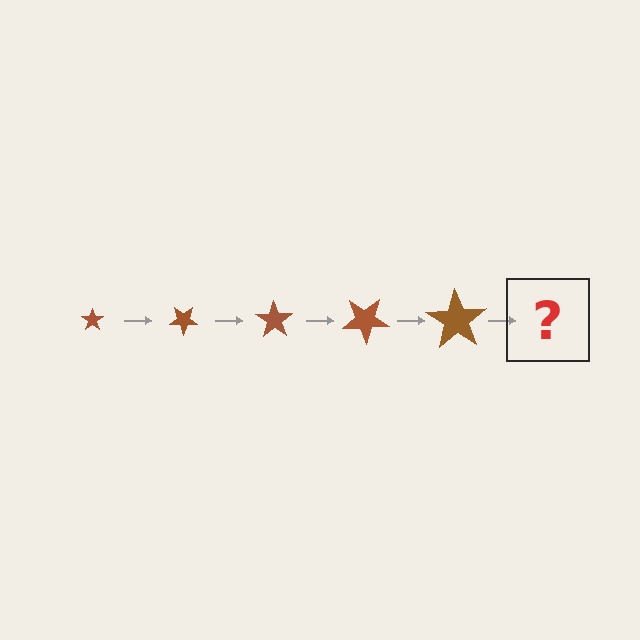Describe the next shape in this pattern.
It should be a star, larger than the previous one and rotated 175 degrees from the start.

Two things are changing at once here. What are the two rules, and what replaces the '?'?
The two rules are that the star grows larger each step and it rotates 35 degrees each step. The '?' should be a star, larger than the previous one and rotated 175 degrees from the start.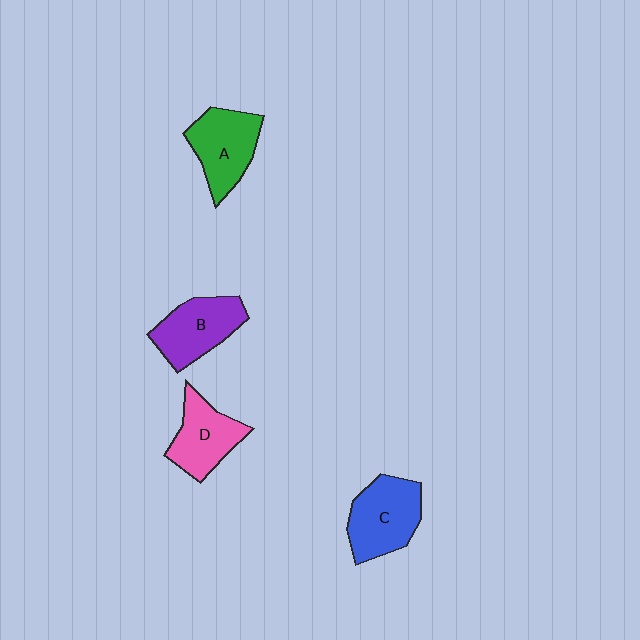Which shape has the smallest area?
Shape D (pink).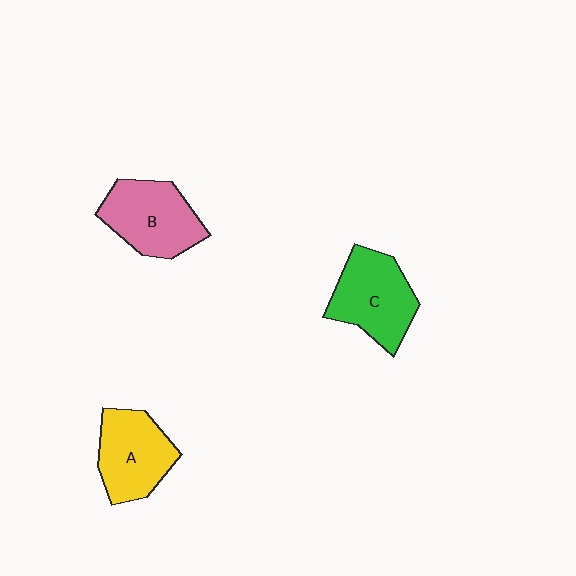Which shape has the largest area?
Shape C (green).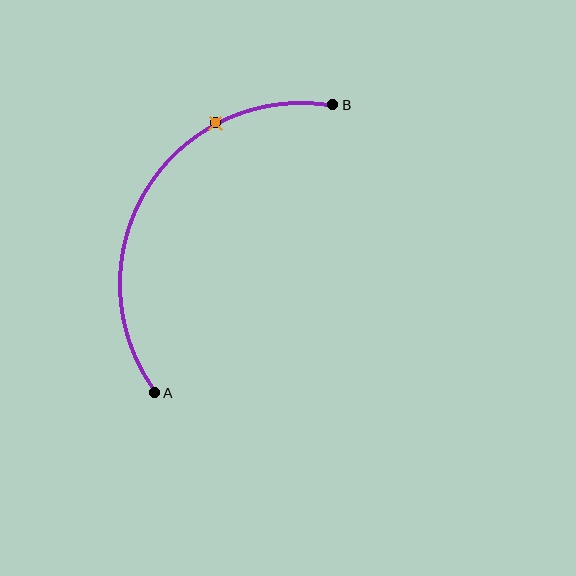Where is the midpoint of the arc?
The arc midpoint is the point on the curve farthest from the straight line joining A and B. It sits to the left of that line.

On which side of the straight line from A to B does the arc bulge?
The arc bulges to the left of the straight line connecting A and B.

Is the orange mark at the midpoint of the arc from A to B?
No. The orange mark lies on the arc but is closer to endpoint B. The arc midpoint would be at the point on the curve equidistant along the arc from both A and B.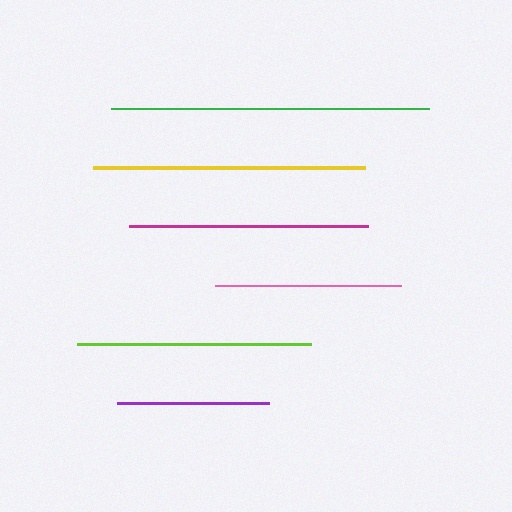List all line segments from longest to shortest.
From longest to shortest: green, yellow, magenta, lime, pink, purple.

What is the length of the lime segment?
The lime segment is approximately 234 pixels long.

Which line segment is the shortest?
The purple line is the shortest at approximately 151 pixels.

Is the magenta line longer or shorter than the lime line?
The magenta line is longer than the lime line.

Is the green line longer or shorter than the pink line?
The green line is longer than the pink line.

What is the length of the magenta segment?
The magenta segment is approximately 239 pixels long.